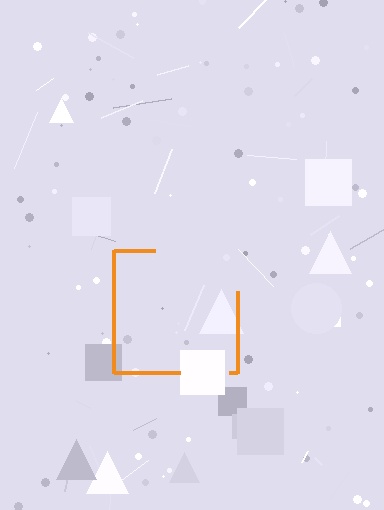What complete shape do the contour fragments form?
The contour fragments form a square.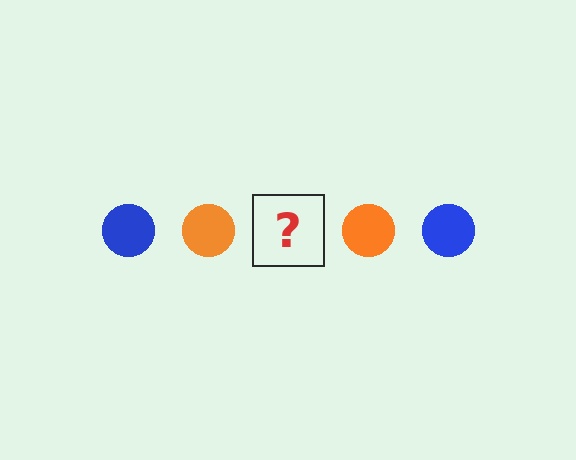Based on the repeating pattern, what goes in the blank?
The blank should be a blue circle.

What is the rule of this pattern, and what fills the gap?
The rule is that the pattern cycles through blue, orange circles. The gap should be filled with a blue circle.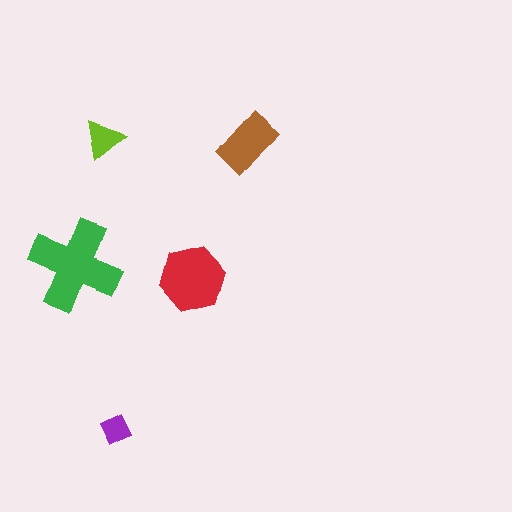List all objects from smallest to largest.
The purple diamond, the lime triangle, the brown rectangle, the red hexagon, the green cross.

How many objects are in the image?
There are 5 objects in the image.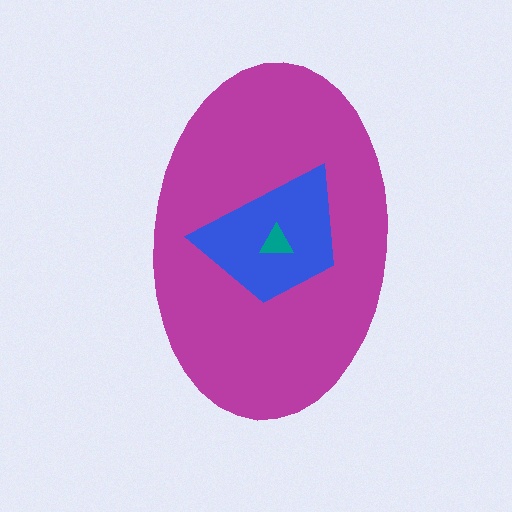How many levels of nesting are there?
3.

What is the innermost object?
The teal triangle.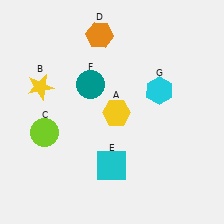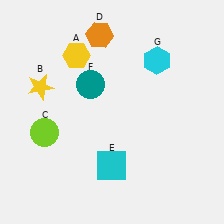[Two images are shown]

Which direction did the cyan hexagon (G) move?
The cyan hexagon (G) moved up.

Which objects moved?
The objects that moved are: the yellow hexagon (A), the cyan hexagon (G).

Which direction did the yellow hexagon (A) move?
The yellow hexagon (A) moved up.